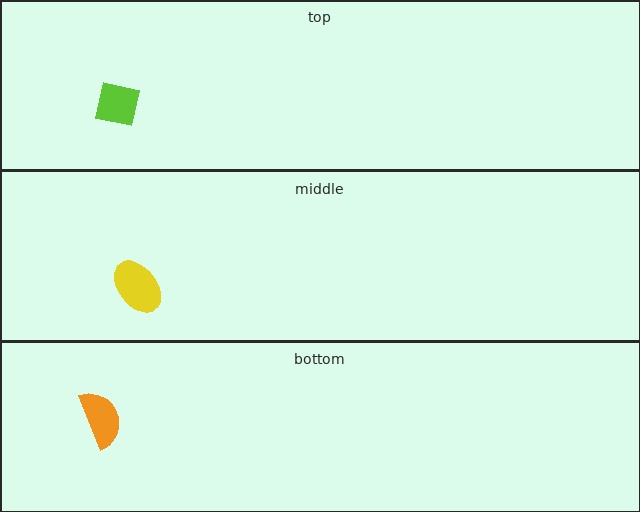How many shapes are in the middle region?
1.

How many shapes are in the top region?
1.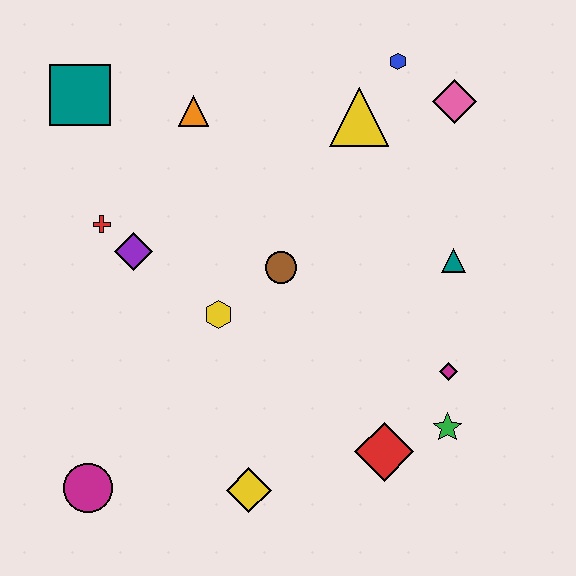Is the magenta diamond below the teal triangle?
Yes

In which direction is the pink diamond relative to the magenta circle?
The pink diamond is above the magenta circle.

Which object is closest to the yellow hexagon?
The brown circle is closest to the yellow hexagon.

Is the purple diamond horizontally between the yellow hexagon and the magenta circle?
Yes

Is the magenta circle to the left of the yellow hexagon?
Yes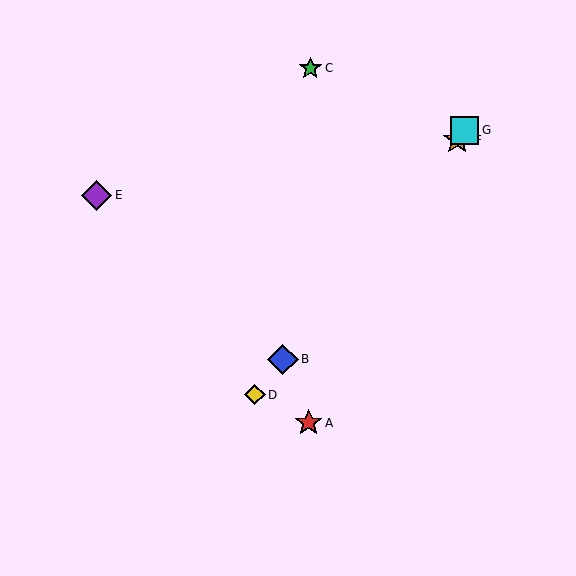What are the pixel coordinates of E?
Object E is at (96, 195).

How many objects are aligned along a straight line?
4 objects (B, D, F, G) are aligned along a straight line.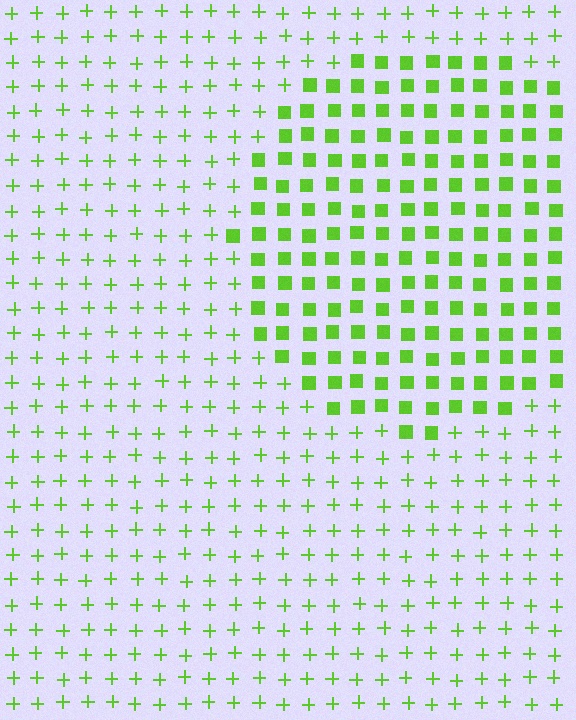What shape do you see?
I see a circle.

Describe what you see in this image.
The image is filled with small lime elements arranged in a uniform grid. A circle-shaped region contains squares, while the surrounding area contains plus signs. The boundary is defined purely by the change in element shape.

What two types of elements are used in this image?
The image uses squares inside the circle region and plus signs outside it.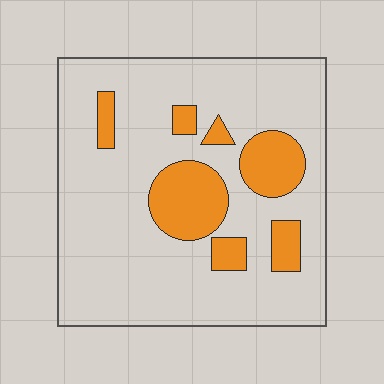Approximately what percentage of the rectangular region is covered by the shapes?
Approximately 20%.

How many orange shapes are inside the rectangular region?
7.